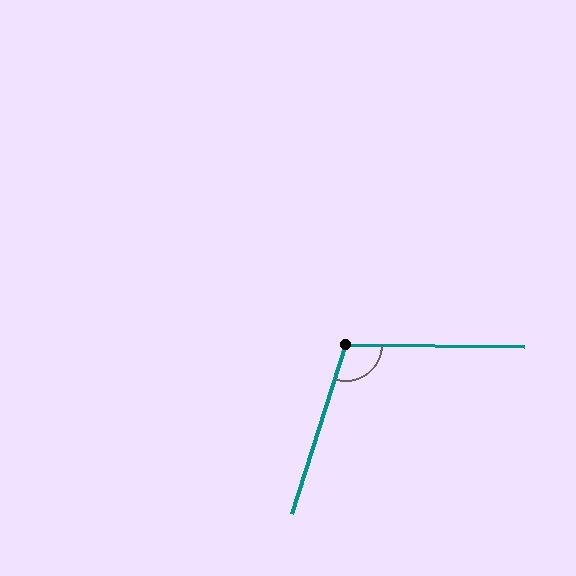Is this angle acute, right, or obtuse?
It is obtuse.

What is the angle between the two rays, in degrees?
Approximately 107 degrees.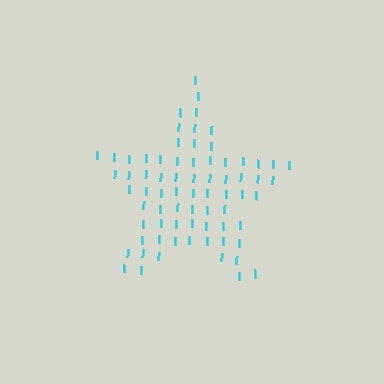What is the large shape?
The large shape is a star.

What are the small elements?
The small elements are letter I's.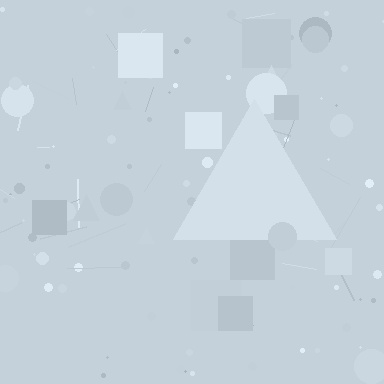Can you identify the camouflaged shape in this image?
The camouflaged shape is a triangle.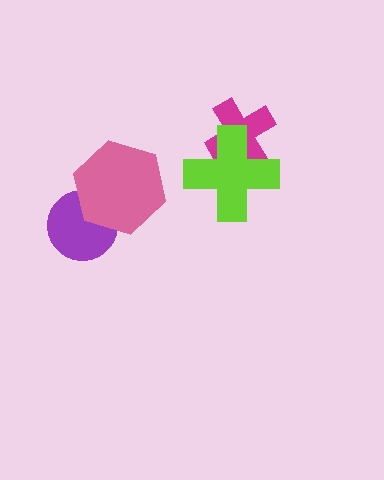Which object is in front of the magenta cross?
The lime cross is in front of the magenta cross.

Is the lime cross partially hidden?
No, no other shape covers it.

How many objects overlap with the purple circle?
1 object overlaps with the purple circle.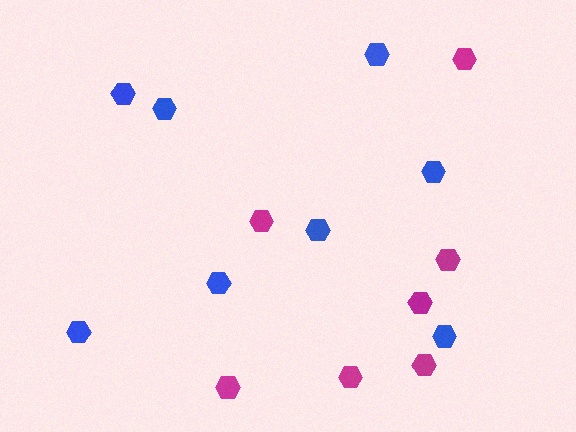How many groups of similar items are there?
There are 2 groups: one group of blue hexagons (8) and one group of magenta hexagons (7).